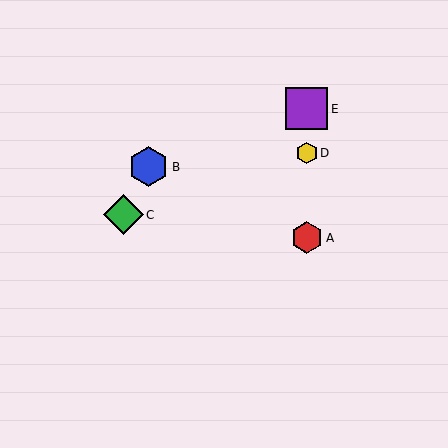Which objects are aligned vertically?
Objects A, D, E are aligned vertically.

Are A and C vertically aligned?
No, A is at x≈307 and C is at x≈124.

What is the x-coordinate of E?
Object E is at x≈307.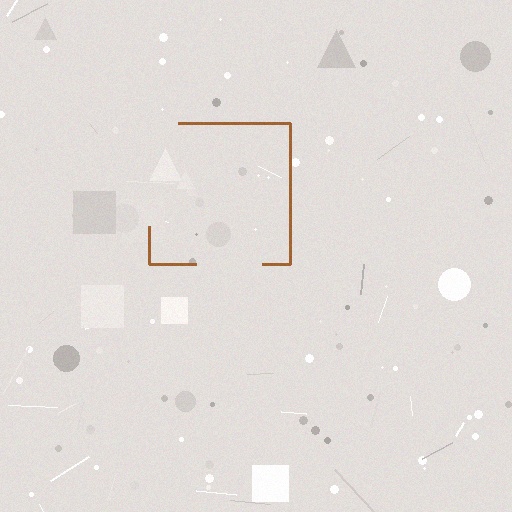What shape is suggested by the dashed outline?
The dashed outline suggests a square.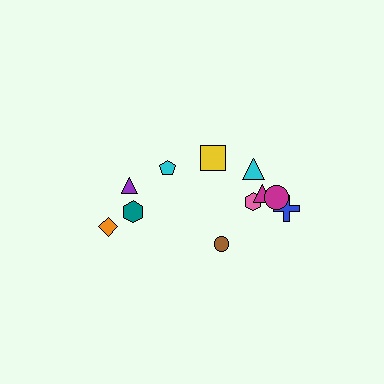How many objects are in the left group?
There are 4 objects.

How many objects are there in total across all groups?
There are 11 objects.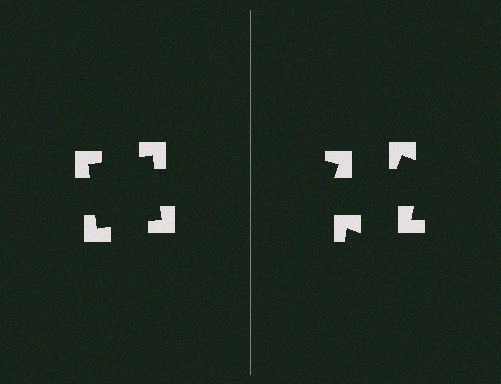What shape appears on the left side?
An illusory square.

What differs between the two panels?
The notched squares are positioned identically on both sides; only the wedge orientations differ. On the left they align to a square; on the right they are misaligned.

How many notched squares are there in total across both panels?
8 — 4 on each side.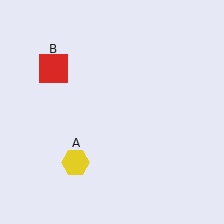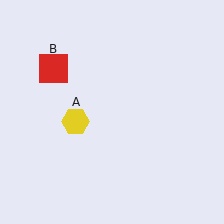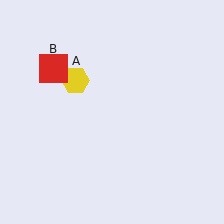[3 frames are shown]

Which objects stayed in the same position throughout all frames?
Red square (object B) remained stationary.